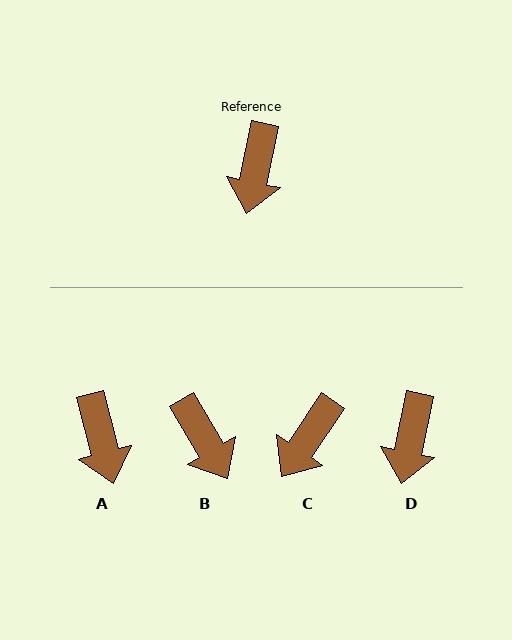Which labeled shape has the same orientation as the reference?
D.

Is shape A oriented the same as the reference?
No, it is off by about 27 degrees.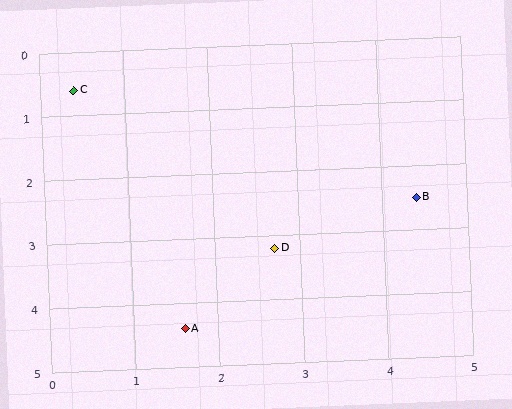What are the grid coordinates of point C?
Point C is at approximately (0.4, 0.6).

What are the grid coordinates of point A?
Point A is at approximately (1.6, 4.4).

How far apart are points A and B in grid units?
Points A and B are about 3.4 grid units apart.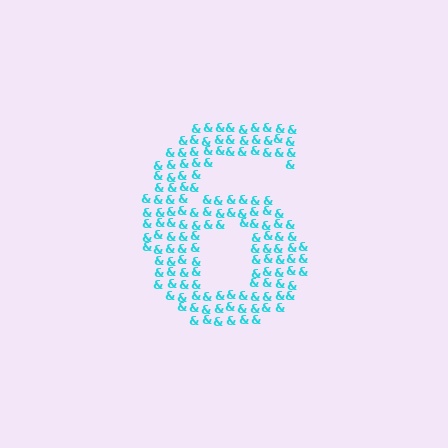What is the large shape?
The large shape is the digit 6.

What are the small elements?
The small elements are ampersands.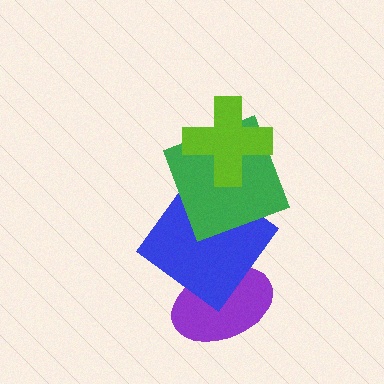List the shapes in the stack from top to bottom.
From top to bottom: the lime cross, the green square, the blue diamond, the purple ellipse.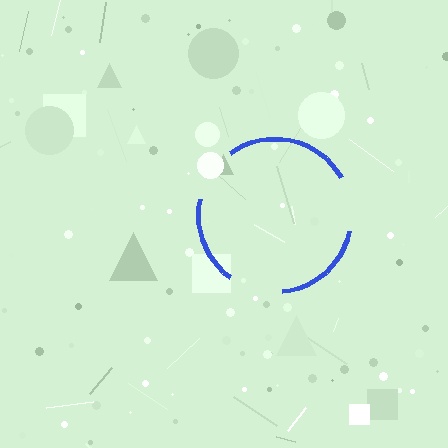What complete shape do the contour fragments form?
The contour fragments form a circle.